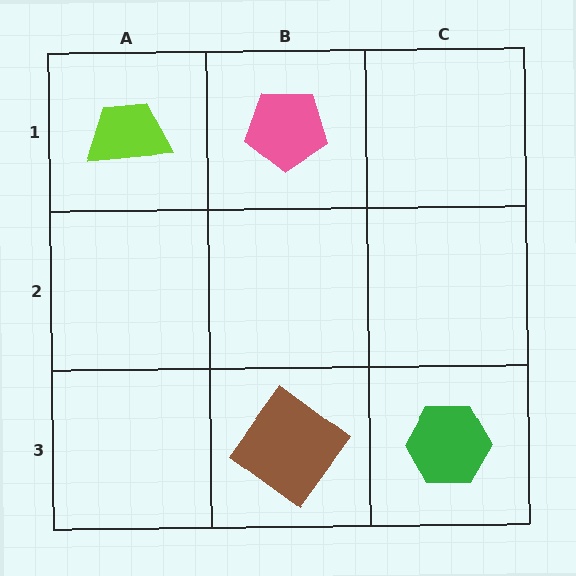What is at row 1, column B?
A pink pentagon.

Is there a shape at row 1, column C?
No, that cell is empty.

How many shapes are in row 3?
2 shapes.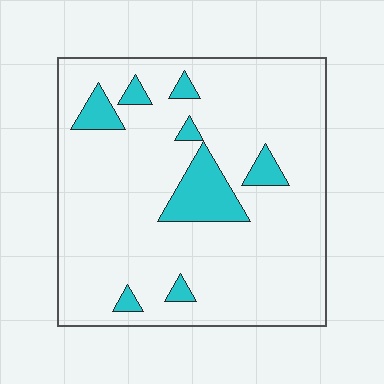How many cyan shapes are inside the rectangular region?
8.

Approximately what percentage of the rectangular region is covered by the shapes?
Approximately 10%.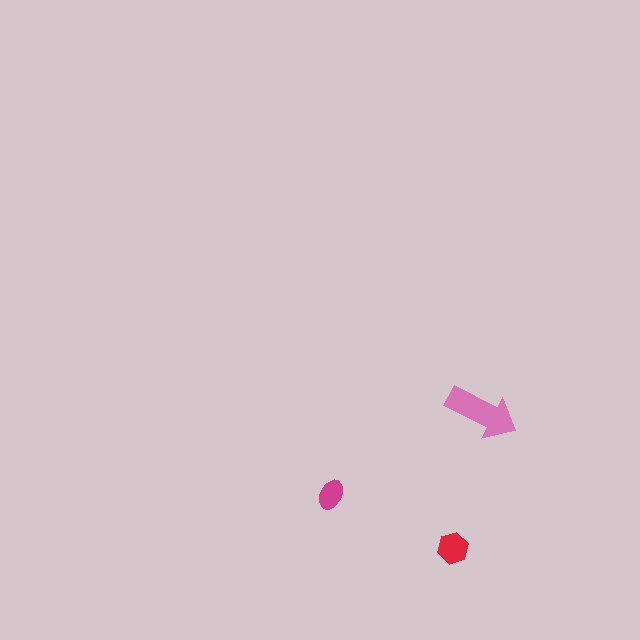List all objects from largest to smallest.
The pink arrow, the red hexagon, the magenta ellipse.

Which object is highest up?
The pink arrow is topmost.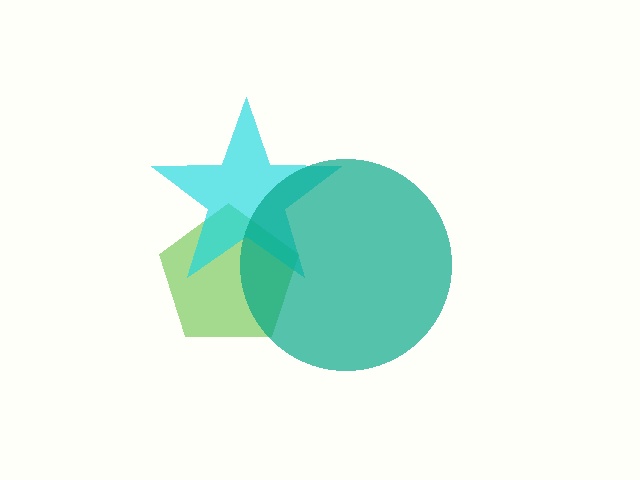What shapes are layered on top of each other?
The layered shapes are: a lime pentagon, a cyan star, a teal circle.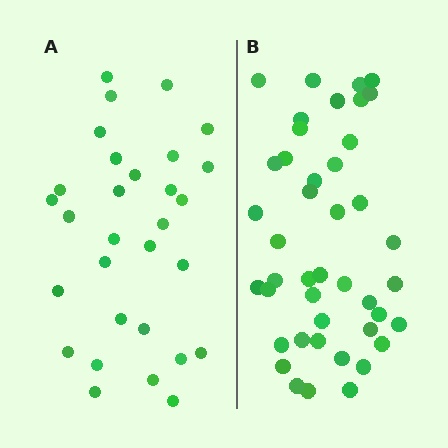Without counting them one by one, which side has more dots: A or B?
Region B (the right region) has more dots.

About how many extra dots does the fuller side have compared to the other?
Region B has approximately 15 more dots than region A.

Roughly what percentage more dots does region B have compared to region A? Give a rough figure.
About 45% more.